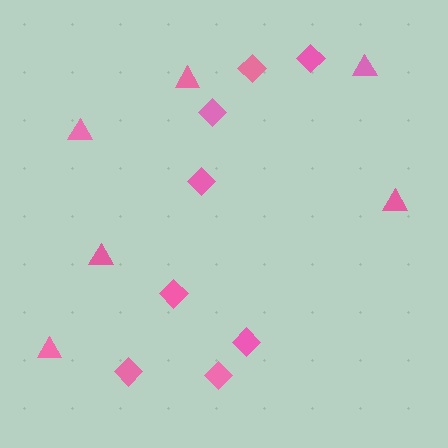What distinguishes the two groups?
There are 2 groups: one group of diamonds (8) and one group of triangles (6).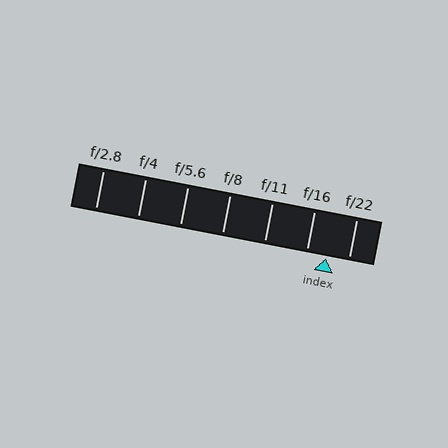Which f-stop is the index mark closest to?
The index mark is closest to f/16.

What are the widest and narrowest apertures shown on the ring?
The widest aperture shown is f/2.8 and the narrowest is f/22.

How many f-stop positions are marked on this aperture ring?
There are 7 f-stop positions marked.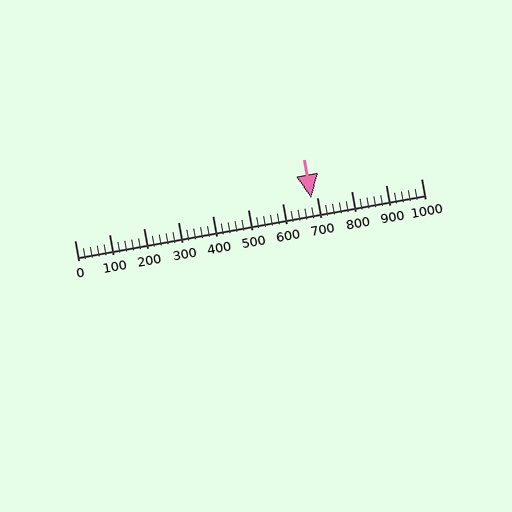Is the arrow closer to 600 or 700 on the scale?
The arrow is closer to 700.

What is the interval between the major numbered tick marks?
The major tick marks are spaced 100 units apart.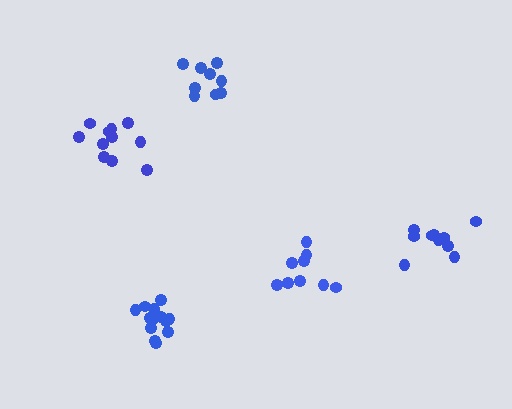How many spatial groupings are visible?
There are 5 spatial groupings.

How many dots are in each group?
Group 1: 13 dots, Group 2: 9 dots, Group 3: 11 dots, Group 4: 10 dots, Group 5: 9 dots (52 total).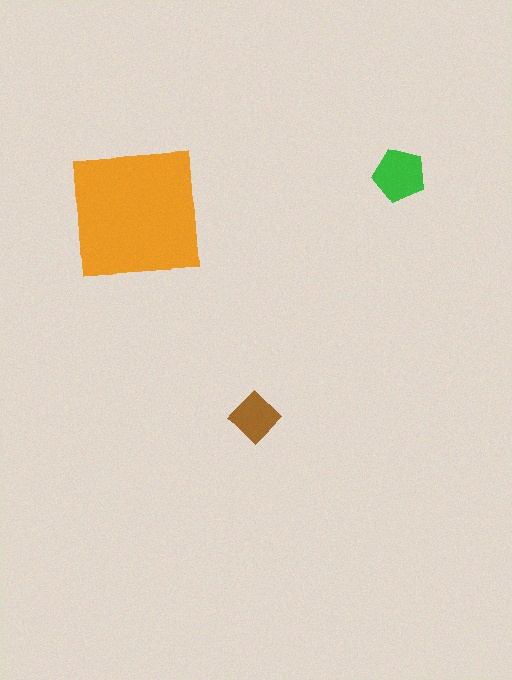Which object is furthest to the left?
The orange square is leftmost.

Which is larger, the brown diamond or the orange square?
The orange square.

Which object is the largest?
The orange square.